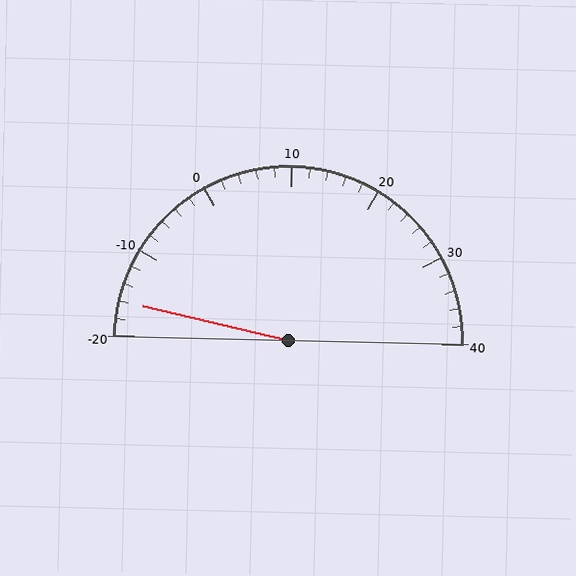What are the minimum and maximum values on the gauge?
The gauge ranges from -20 to 40.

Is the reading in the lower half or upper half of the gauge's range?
The reading is in the lower half of the range (-20 to 40).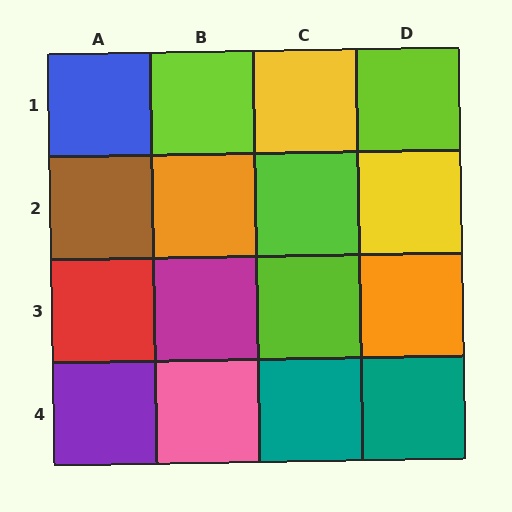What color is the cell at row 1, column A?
Blue.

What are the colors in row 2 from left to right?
Brown, orange, lime, yellow.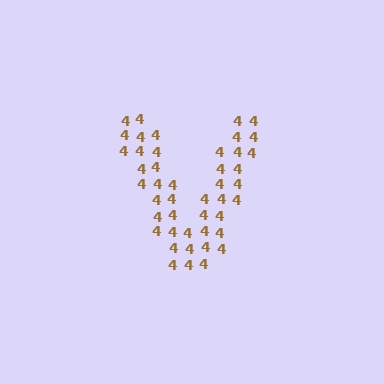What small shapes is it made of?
It is made of small digit 4's.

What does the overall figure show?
The overall figure shows the letter V.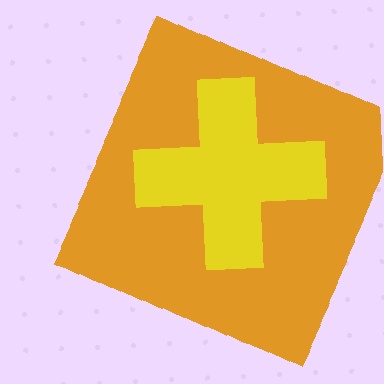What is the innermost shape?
The yellow cross.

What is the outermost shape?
The orange square.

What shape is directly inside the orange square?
The yellow cross.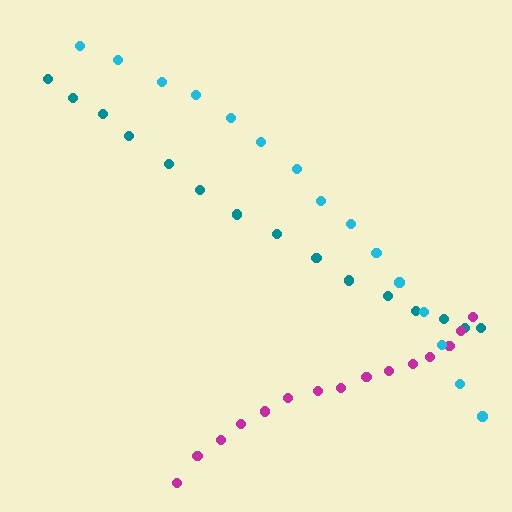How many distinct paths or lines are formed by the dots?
There are 3 distinct paths.